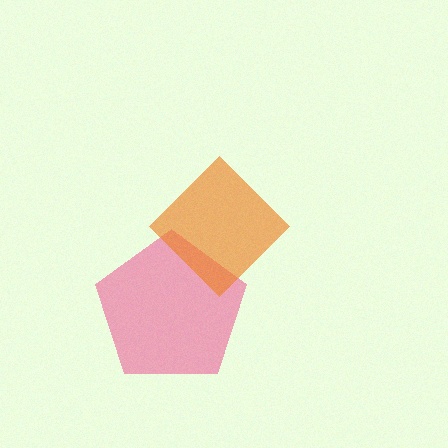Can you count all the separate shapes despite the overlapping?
Yes, there are 2 separate shapes.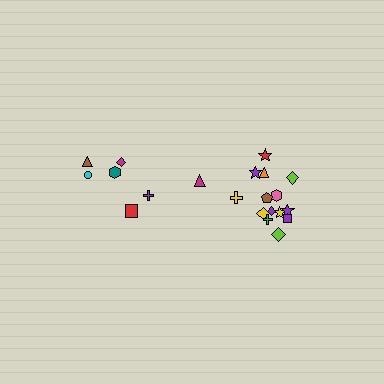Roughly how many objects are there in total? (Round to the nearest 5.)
Roughly 20 objects in total.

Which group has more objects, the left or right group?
The right group.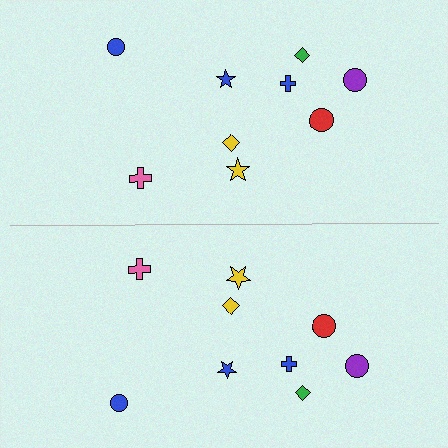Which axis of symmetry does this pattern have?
The pattern has a horizontal axis of symmetry running through the center of the image.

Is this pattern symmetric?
Yes, this pattern has bilateral (reflection) symmetry.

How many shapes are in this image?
There are 18 shapes in this image.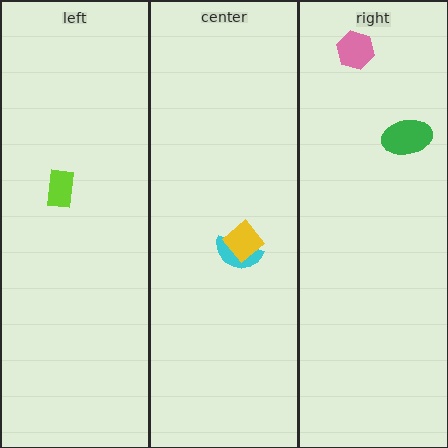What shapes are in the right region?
The pink hexagon, the green ellipse.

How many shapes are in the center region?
2.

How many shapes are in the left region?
1.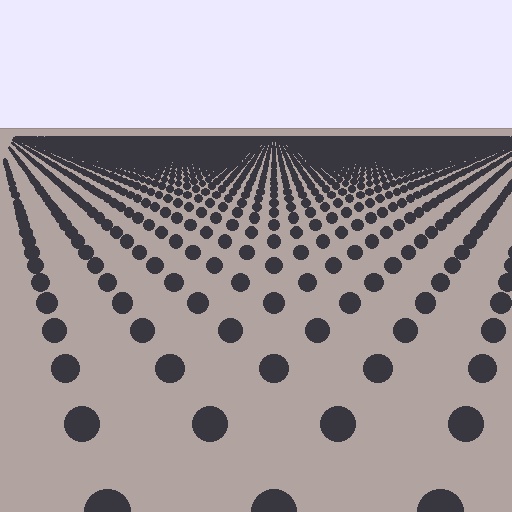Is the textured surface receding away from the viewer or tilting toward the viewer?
The surface is receding away from the viewer. Texture elements get smaller and denser toward the top.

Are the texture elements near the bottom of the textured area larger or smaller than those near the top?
Larger. Near the bottom, elements are closer to the viewer and appear at a bigger on-screen size.